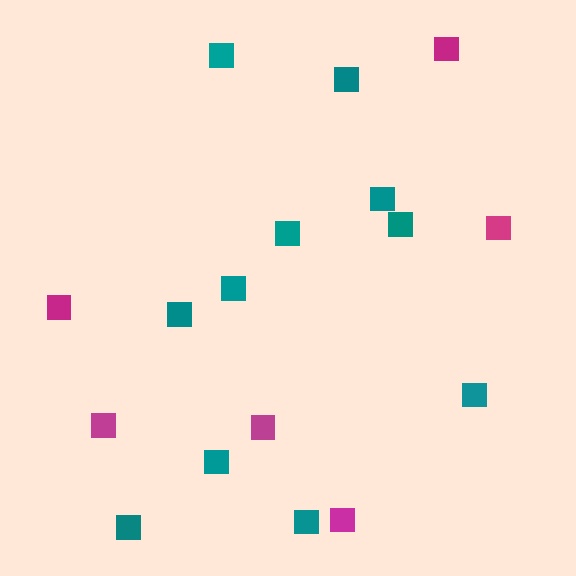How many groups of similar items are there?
There are 2 groups: one group of teal squares (11) and one group of magenta squares (6).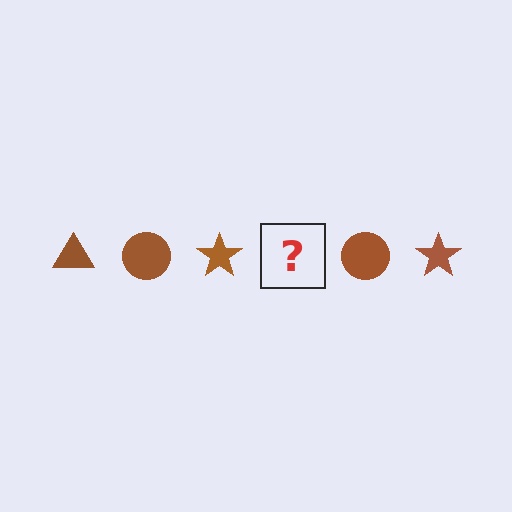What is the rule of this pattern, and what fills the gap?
The rule is that the pattern cycles through triangle, circle, star shapes in brown. The gap should be filled with a brown triangle.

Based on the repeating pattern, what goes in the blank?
The blank should be a brown triangle.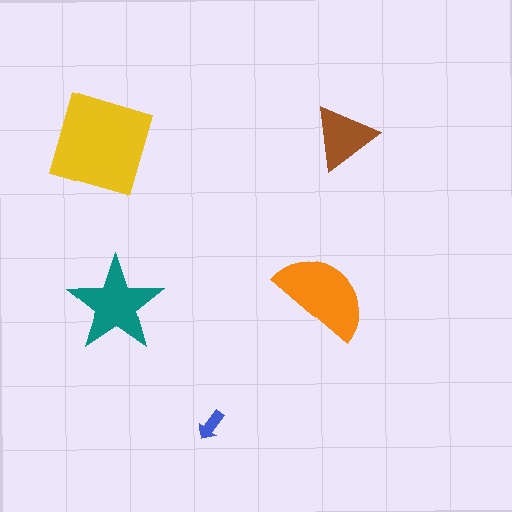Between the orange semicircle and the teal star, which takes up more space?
The orange semicircle.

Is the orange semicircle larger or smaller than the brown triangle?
Larger.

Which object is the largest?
The yellow diamond.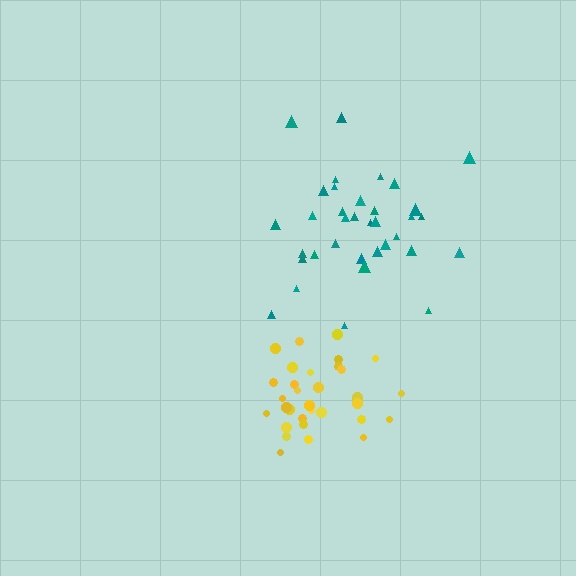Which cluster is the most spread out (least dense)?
Teal.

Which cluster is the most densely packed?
Yellow.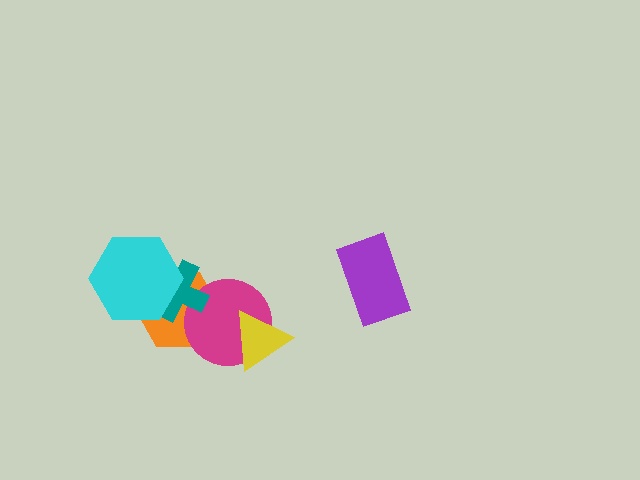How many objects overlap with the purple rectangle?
0 objects overlap with the purple rectangle.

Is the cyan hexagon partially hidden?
No, no other shape covers it.